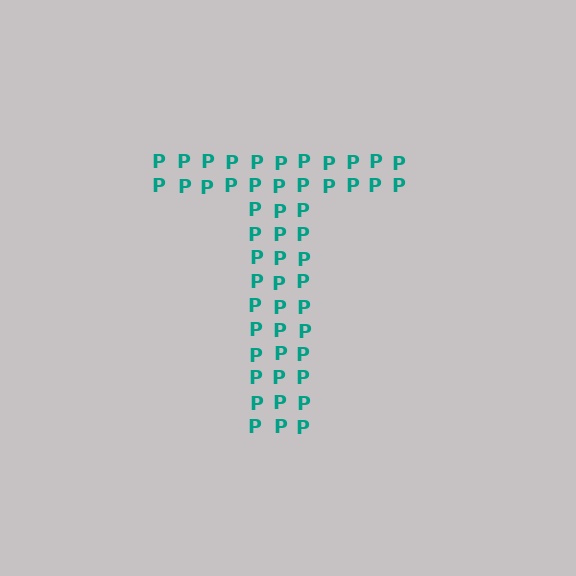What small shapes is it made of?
It is made of small letter P's.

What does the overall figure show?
The overall figure shows the letter T.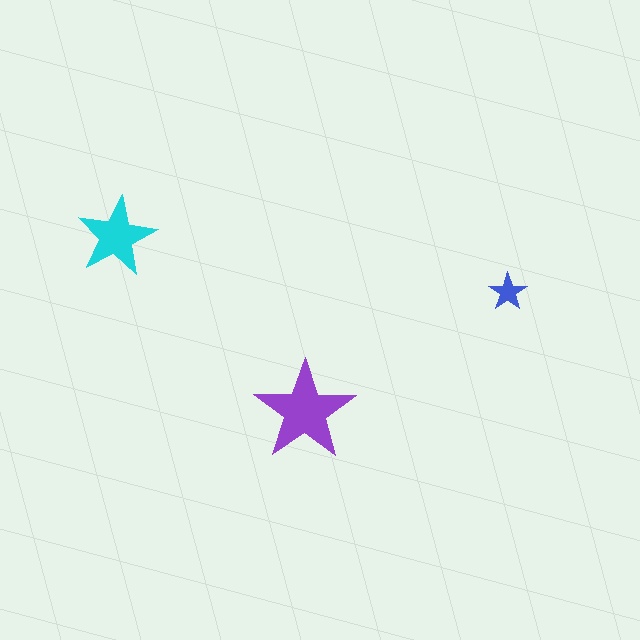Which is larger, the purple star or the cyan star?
The purple one.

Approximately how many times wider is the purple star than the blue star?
About 2.5 times wider.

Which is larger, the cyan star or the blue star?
The cyan one.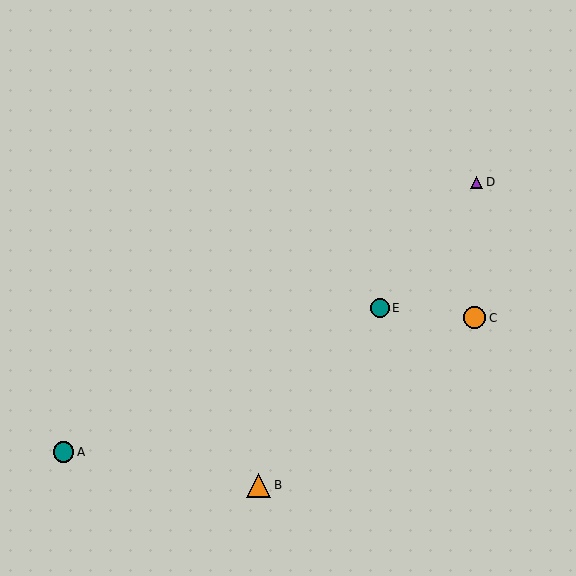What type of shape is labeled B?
Shape B is an orange triangle.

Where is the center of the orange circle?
The center of the orange circle is at (475, 318).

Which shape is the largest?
The orange triangle (labeled B) is the largest.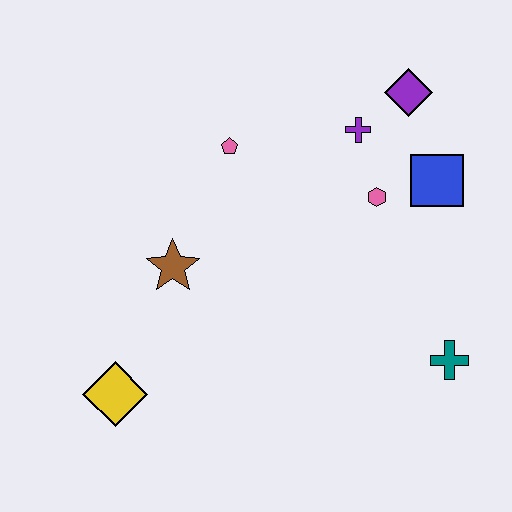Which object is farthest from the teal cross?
The yellow diamond is farthest from the teal cross.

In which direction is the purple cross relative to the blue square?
The purple cross is to the left of the blue square.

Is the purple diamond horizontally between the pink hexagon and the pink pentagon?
No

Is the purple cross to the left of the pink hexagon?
Yes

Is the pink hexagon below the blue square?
Yes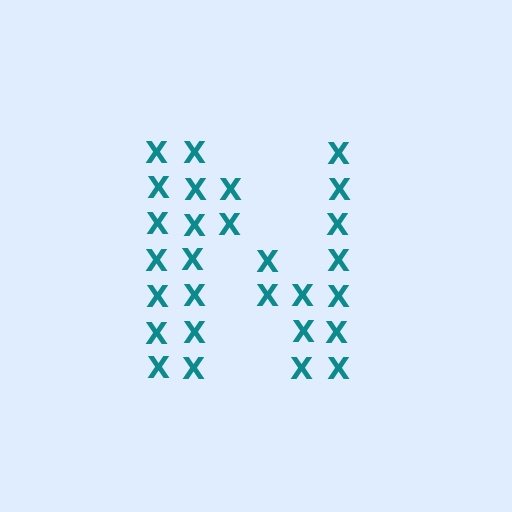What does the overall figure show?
The overall figure shows the letter N.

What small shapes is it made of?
It is made of small letter X's.